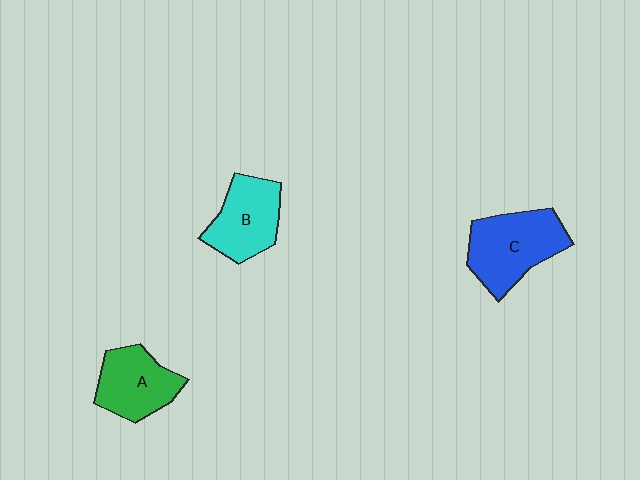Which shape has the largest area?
Shape C (blue).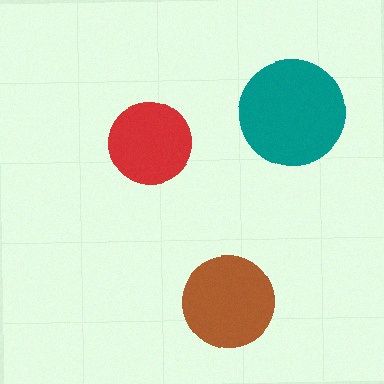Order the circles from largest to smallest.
the teal one, the brown one, the red one.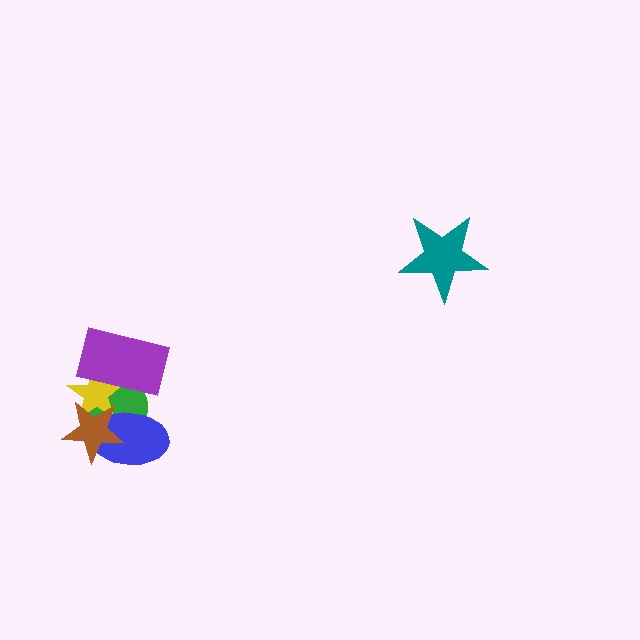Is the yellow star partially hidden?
Yes, it is partially covered by another shape.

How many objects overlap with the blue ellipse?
3 objects overlap with the blue ellipse.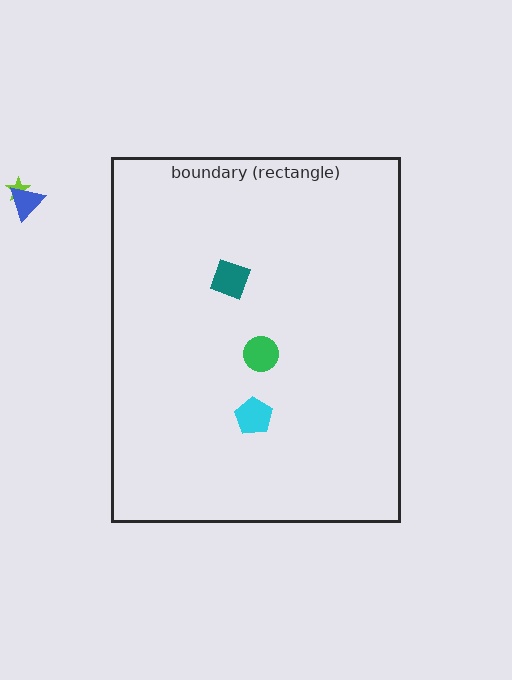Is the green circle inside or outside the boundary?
Inside.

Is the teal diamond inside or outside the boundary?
Inside.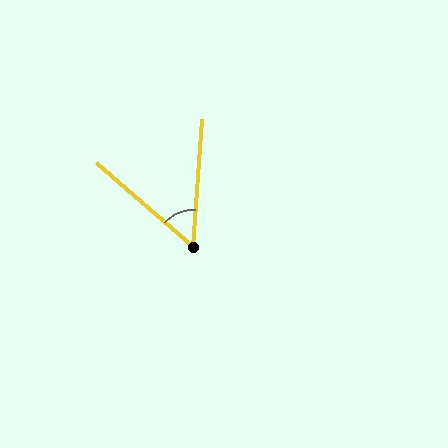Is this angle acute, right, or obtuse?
It is acute.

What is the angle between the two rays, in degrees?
Approximately 53 degrees.